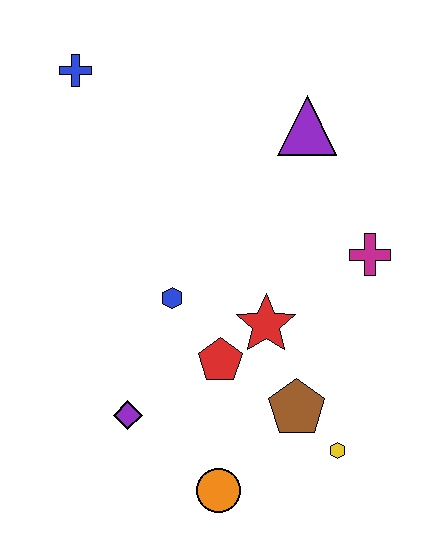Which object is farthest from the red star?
The blue cross is farthest from the red star.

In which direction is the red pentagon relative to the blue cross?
The red pentagon is below the blue cross.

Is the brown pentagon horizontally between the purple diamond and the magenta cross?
Yes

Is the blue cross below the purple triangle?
No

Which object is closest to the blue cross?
The purple triangle is closest to the blue cross.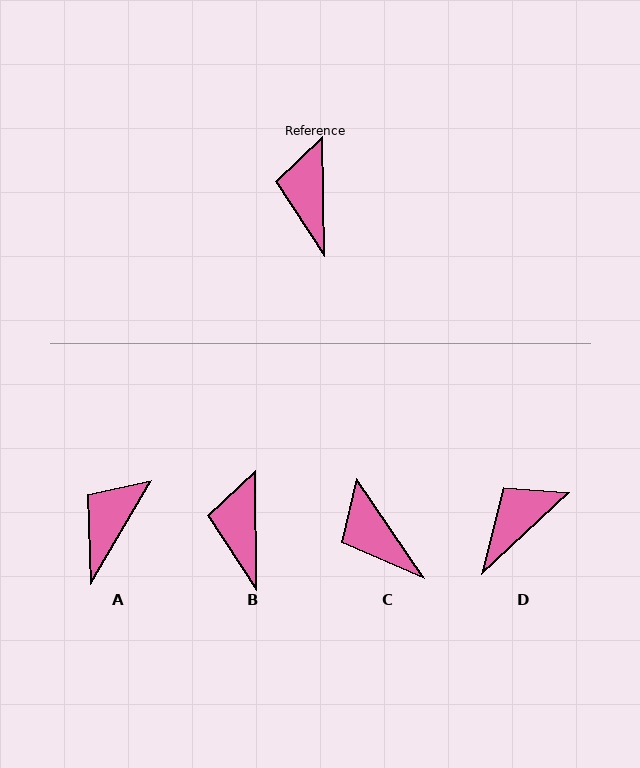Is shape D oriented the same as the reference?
No, it is off by about 48 degrees.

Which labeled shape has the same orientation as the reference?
B.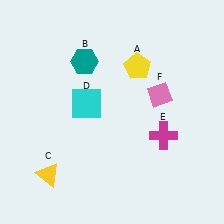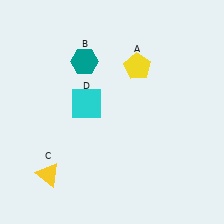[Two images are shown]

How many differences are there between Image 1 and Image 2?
There are 2 differences between the two images.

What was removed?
The magenta cross (E), the pink diamond (F) were removed in Image 2.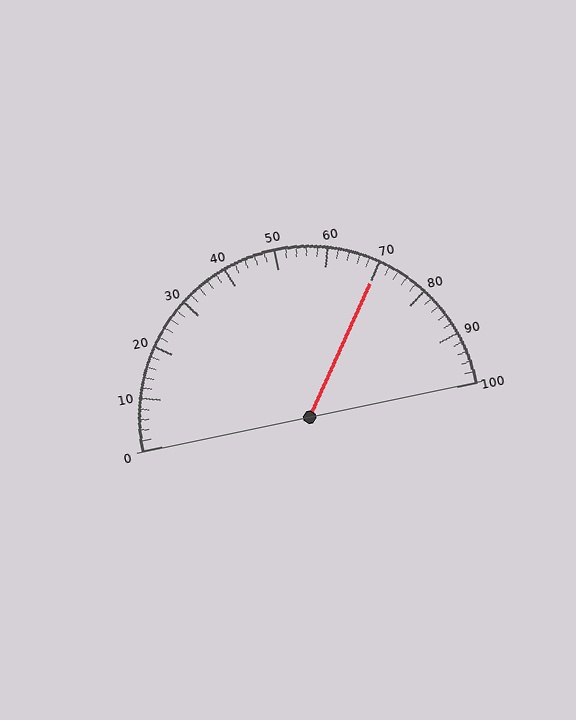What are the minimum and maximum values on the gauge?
The gauge ranges from 0 to 100.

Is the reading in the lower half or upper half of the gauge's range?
The reading is in the upper half of the range (0 to 100).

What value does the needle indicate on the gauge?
The needle indicates approximately 70.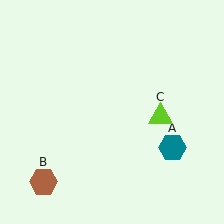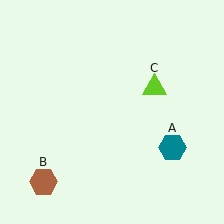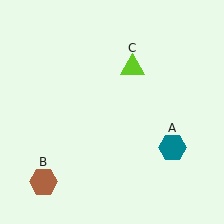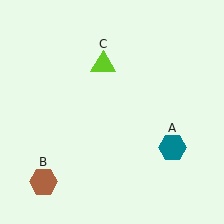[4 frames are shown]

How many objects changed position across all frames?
1 object changed position: lime triangle (object C).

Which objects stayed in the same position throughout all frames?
Teal hexagon (object A) and brown hexagon (object B) remained stationary.